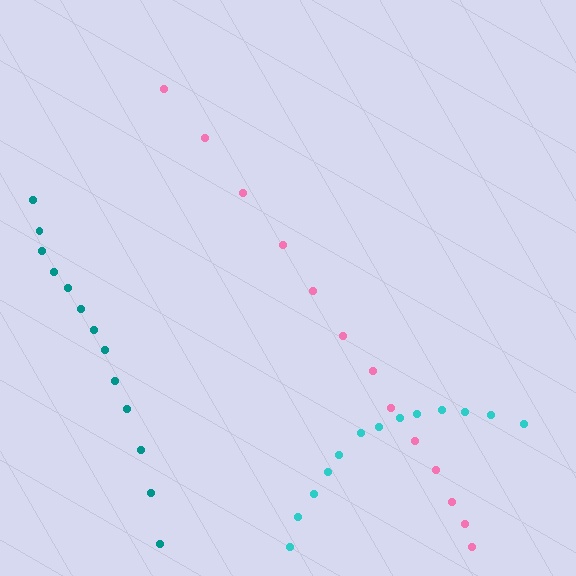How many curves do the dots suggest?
There are 3 distinct paths.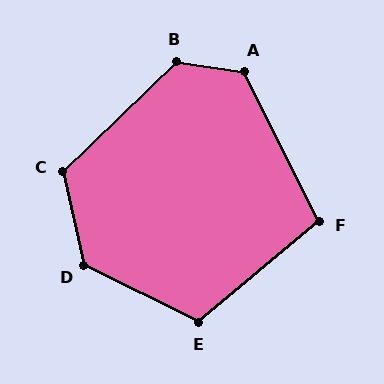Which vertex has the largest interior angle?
D, at approximately 129 degrees.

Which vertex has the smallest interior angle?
F, at approximately 103 degrees.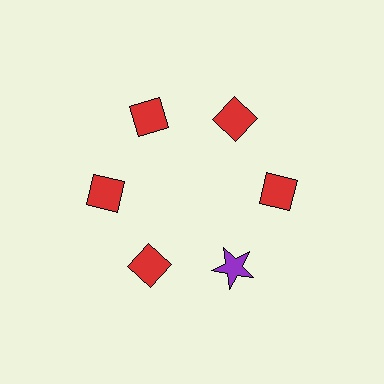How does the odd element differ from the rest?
It differs in both color (purple instead of red) and shape (star instead of diamond).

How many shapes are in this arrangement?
There are 6 shapes arranged in a ring pattern.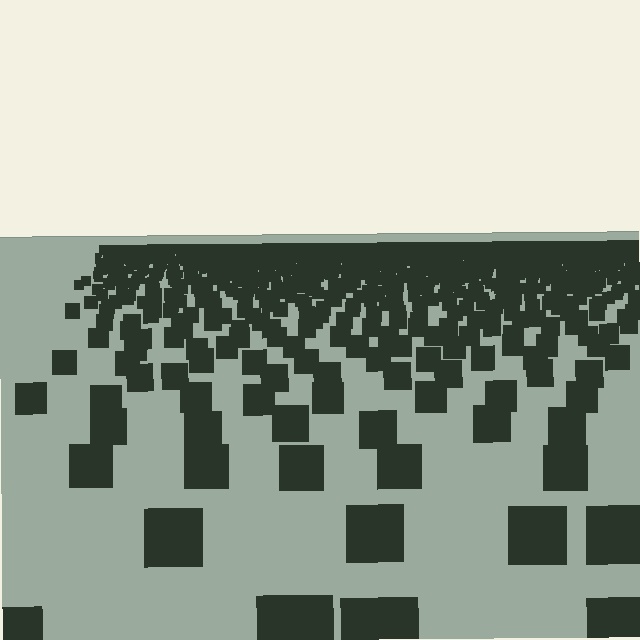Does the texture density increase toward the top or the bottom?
Density increases toward the top.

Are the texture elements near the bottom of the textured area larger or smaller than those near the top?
Larger. Near the bottom, elements are closer to the viewer and appear at a bigger on-screen size.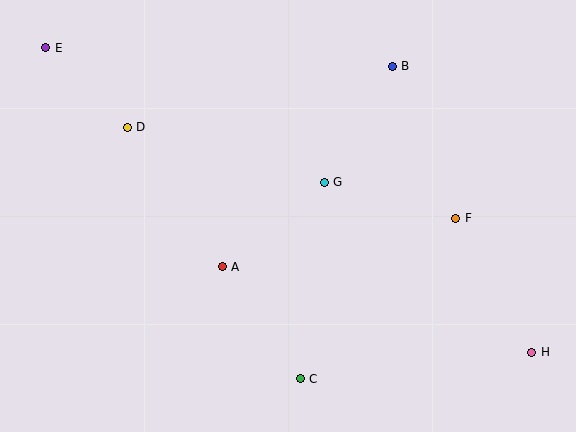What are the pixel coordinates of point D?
Point D is at (127, 127).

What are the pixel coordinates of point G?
Point G is at (324, 183).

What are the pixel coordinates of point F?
Point F is at (456, 218).